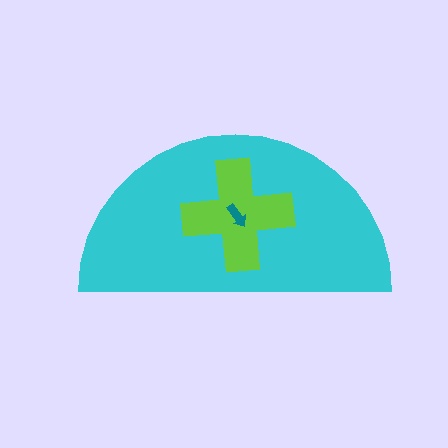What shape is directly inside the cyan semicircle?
The lime cross.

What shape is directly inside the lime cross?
The teal arrow.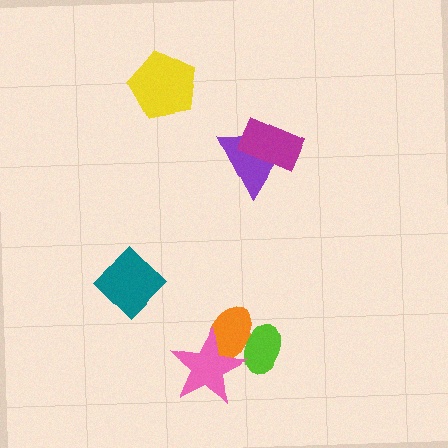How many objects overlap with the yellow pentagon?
0 objects overlap with the yellow pentagon.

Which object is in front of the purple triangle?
The magenta rectangle is in front of the purple triangle.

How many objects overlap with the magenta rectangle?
1 object overlaps with the magenta rectangle.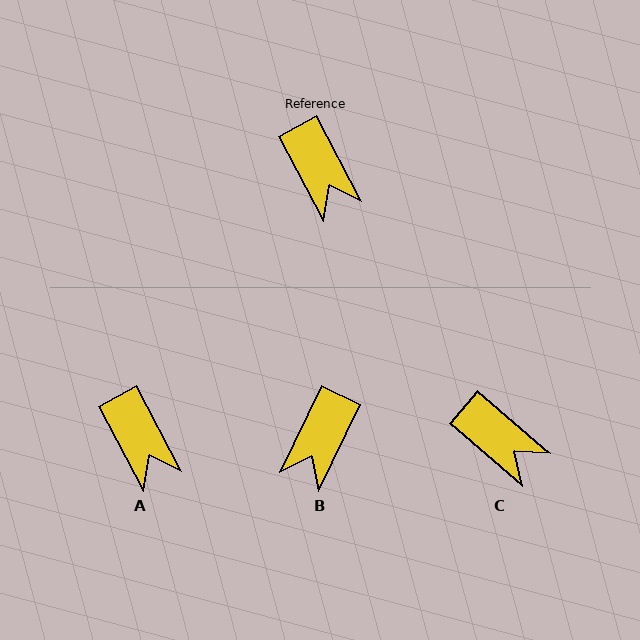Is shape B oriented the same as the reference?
No, it is off by about 54 degrees.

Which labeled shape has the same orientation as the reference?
A.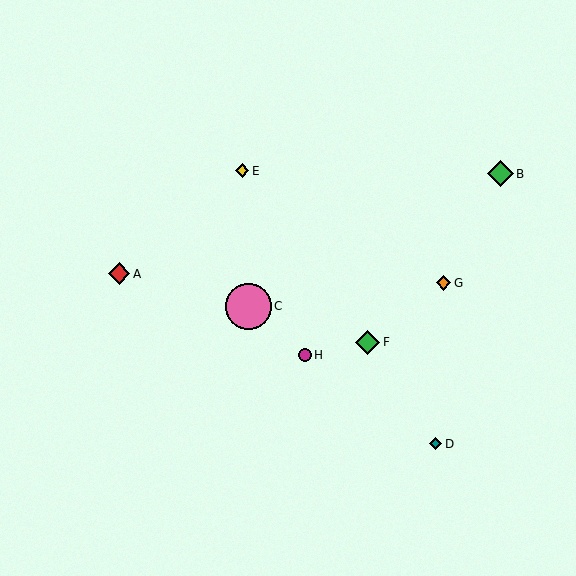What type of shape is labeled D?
Shape D is a teal diamond.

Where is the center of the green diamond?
The center of the green diamond is at (500, 174).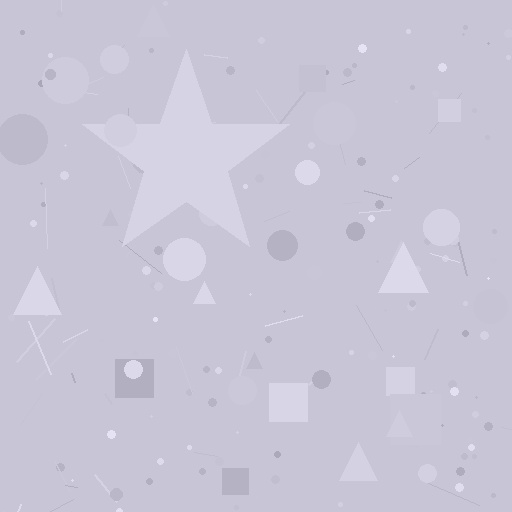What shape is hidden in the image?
A star is hidden in the image.